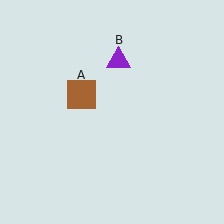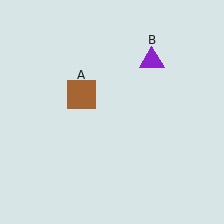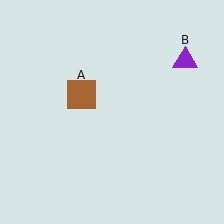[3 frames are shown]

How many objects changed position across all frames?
1 object changed position: purple triangle (object B).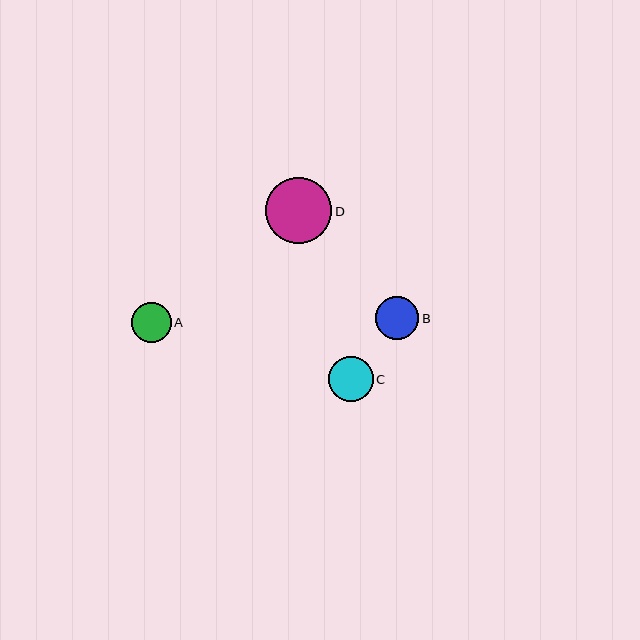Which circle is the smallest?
Circle A is the smallest with a size of approximately 40 pixels.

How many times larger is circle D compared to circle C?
Circle D is approximately 1.5 times the size of circle C.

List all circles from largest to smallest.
From largest to smallest: D, C, B, A.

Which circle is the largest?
Circle D is the largest with a size of approximately 66 pixels.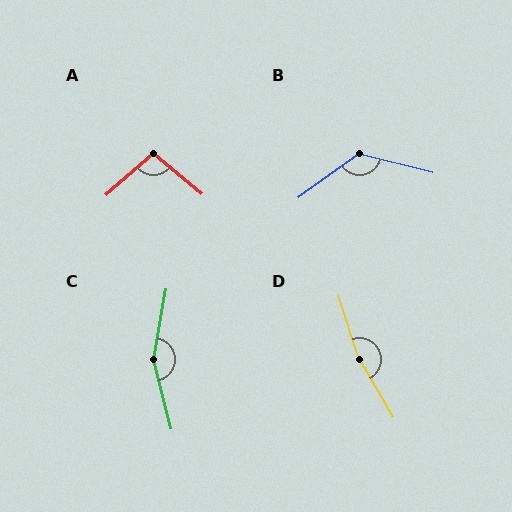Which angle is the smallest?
A, at approximately 99 degrees.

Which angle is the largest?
D, at approximately 168 degrees.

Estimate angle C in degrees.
Approximately 155 degrees.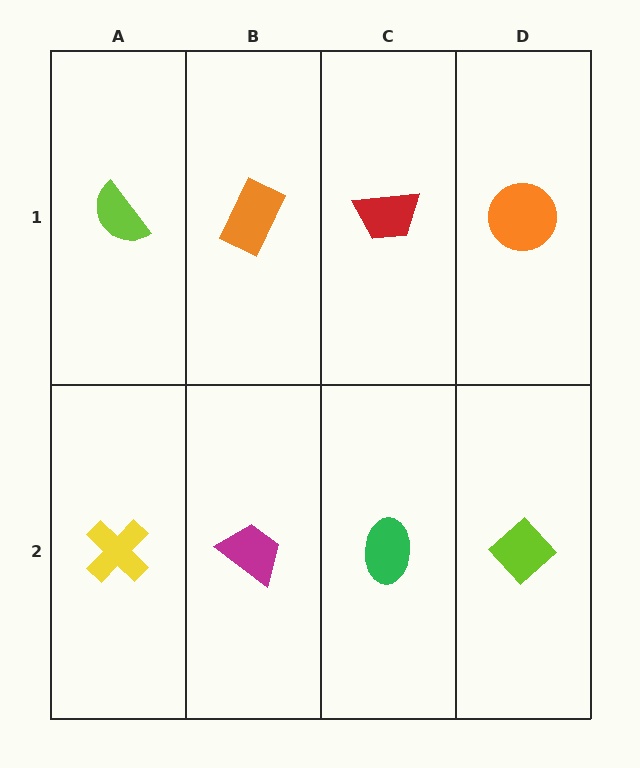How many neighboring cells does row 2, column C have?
3.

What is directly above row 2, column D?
An orange circle.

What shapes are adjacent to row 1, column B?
A magenta trapezoid (row 2, column B), a lime semicircle (row 1, column A), a red trapezoid (row 1, column C).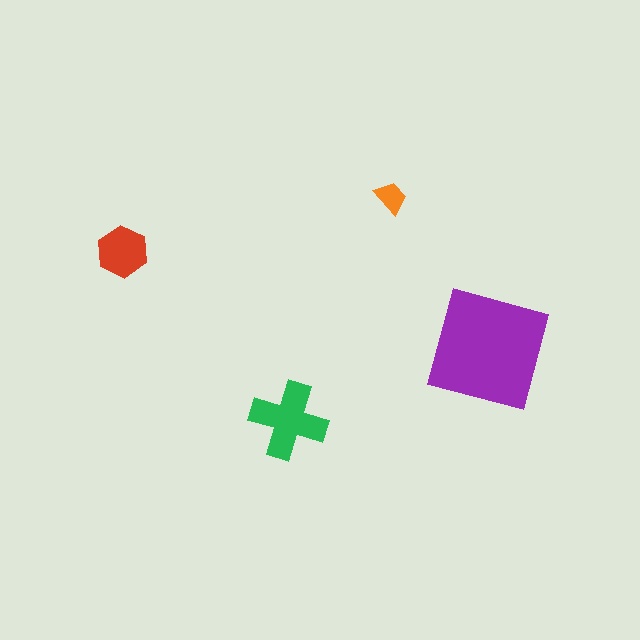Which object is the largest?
The purple square.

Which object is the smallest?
The orange trapezoid.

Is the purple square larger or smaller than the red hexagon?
Larger.